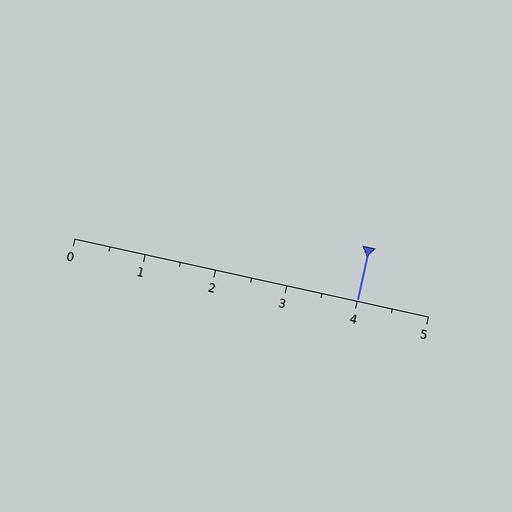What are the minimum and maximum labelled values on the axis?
The axis runs from 0 to 5.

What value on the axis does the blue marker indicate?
The marker indicates approximately 4.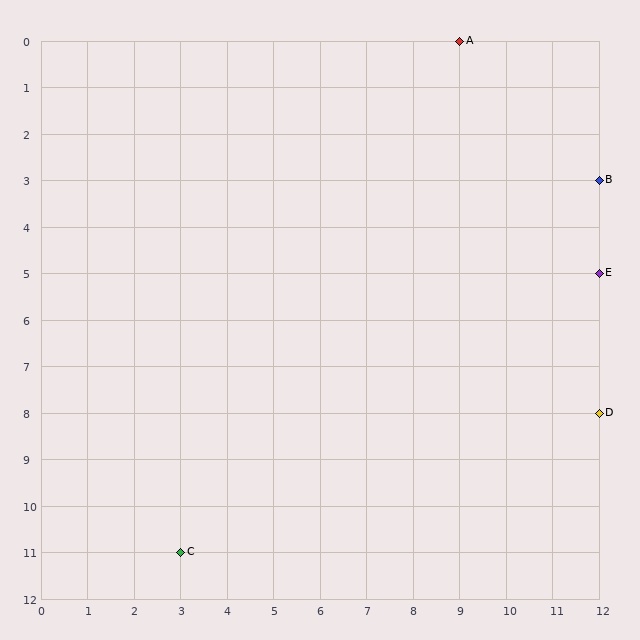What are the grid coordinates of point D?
Point D is at grid coordinates (12, 8).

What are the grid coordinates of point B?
Point B is at grid coordinates (12, 3).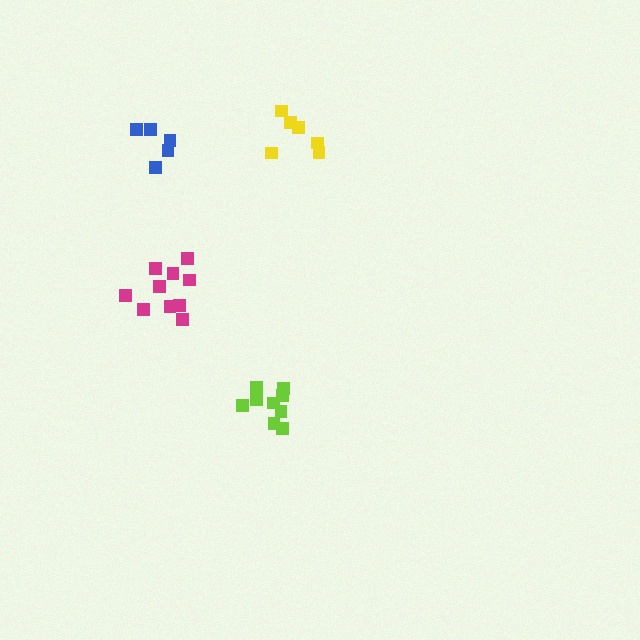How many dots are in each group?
Group 1: 9 dots, Group 2: 5 dots, Group 3: 6 dots, Group 4: 10 dots (30 total).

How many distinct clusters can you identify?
There are 4 distinct clusters.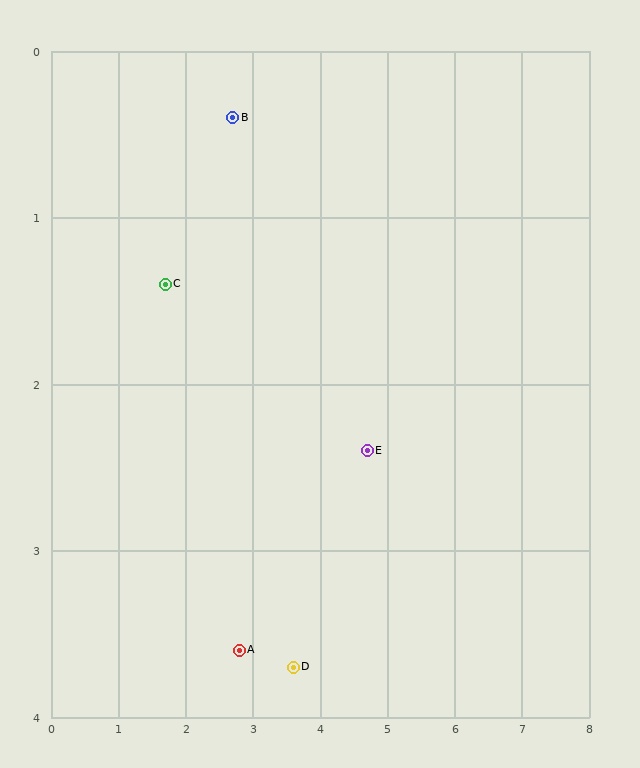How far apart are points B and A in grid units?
Points B and A are about 3.2 grid units apart.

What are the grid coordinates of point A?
Point A is at approximately (2.8, 3.6).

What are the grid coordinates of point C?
Point C is at approximately (1.7, 1.4).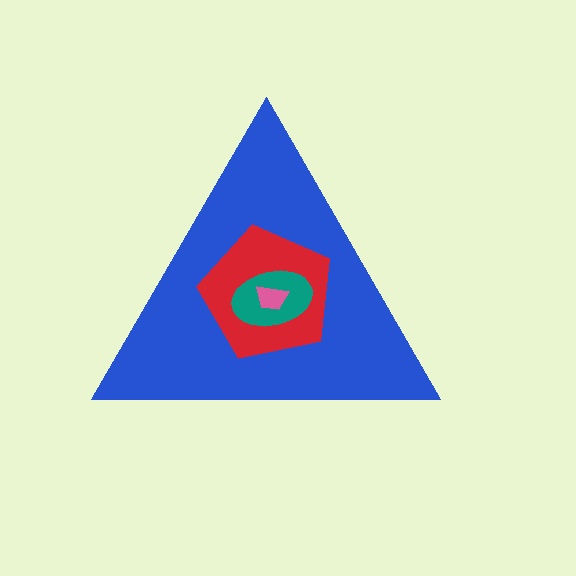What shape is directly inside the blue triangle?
The red pentagon.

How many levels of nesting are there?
4.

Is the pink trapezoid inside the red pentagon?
Yes.